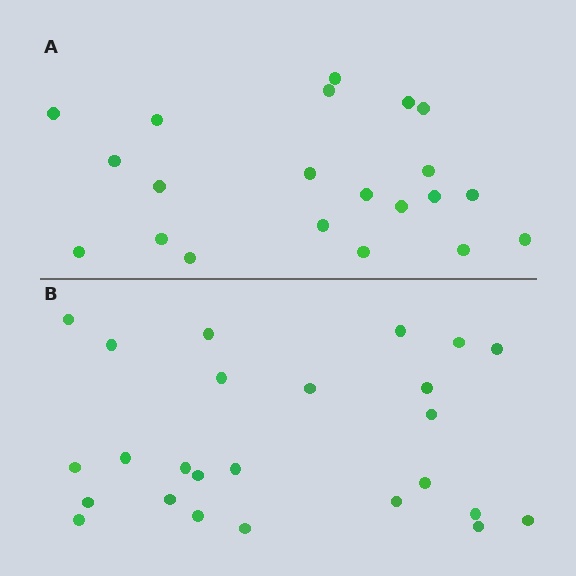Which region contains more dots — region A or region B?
Region B (the bottom region) has more dots.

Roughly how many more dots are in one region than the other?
Region B has about 4 more dots than region A.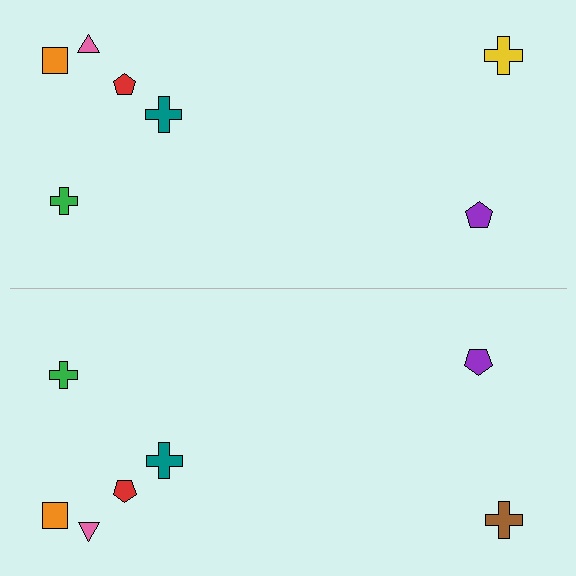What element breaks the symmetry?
The brown cross on the bottom side breaks the symmetry — its mirror counterpart is yellow.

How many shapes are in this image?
There are 14 shapes in this image.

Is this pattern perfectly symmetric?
No, the pattern is not perfectly symmetric. The brown cross on the bottom side breaks the symmetry — its mirror counterpart is yellow.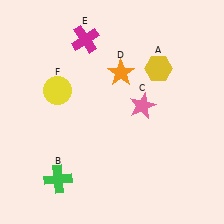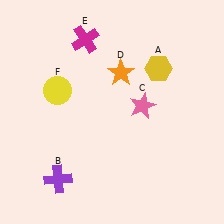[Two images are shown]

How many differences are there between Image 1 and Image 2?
There is 1 difference between the two images.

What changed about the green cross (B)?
In Image 1, B is green. In Image 2, it changed to purple.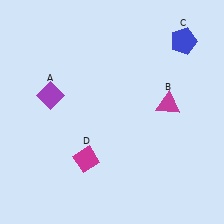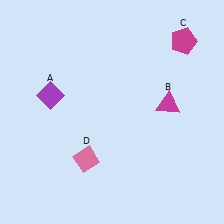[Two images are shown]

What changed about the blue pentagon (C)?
In Image 1, C is blue. In Image 2, it changed to magenta.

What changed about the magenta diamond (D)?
In Image 1, D is magenta. In Image 2, it changed to pink.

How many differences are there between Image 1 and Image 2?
There are 2 differences between the two images.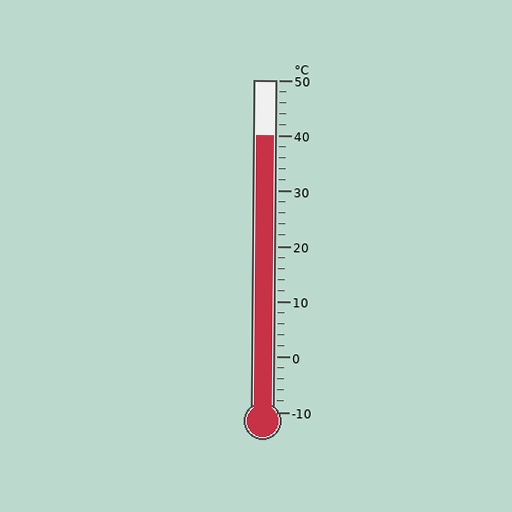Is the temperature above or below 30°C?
The temperature is above 30°C.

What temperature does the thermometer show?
The thermometer shows approximately 40°C.